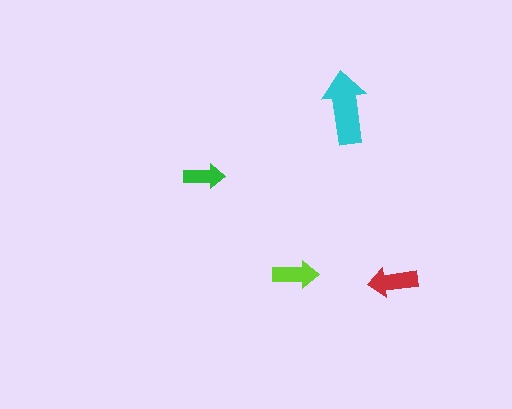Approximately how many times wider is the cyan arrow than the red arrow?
About 1.5 times wider.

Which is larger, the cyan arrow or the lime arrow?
The cyan one.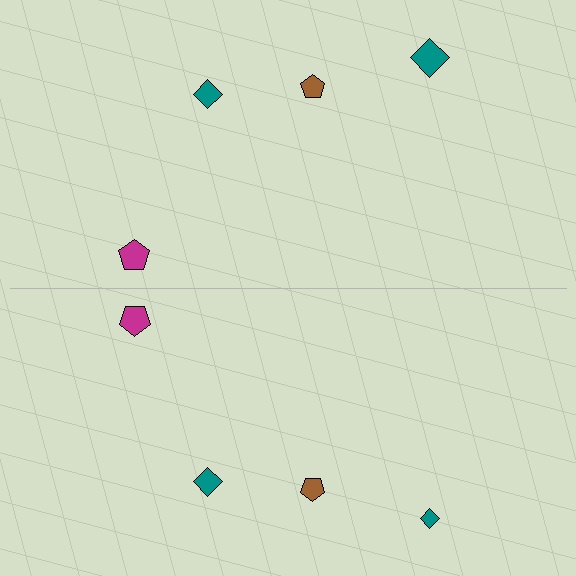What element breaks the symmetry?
The teal diamond on the bottom side has a different size than its mirror counterpart.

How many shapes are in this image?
There are 8 shapes in this image.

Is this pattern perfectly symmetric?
No, the pattern is not perfectly symmetric. The teal diamond on the bottom side has a different size than its mirror counterpart.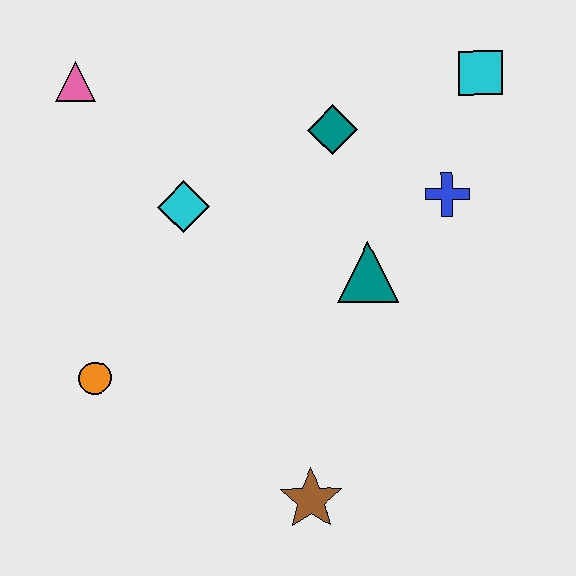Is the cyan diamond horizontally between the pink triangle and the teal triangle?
Yes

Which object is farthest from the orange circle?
The cyan square is farthest from the orange circle.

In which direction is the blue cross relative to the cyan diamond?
The blue cross is to the right of the cyan diamond.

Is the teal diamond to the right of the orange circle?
Yes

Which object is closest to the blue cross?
The teal triangle is closest to the blue cross.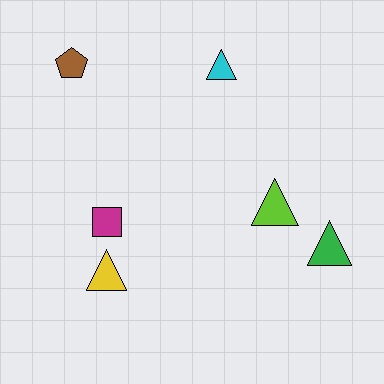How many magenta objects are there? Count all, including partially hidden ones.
There is 1 magenta object.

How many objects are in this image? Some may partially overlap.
There are 6 objects.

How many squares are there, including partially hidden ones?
There is 1 square.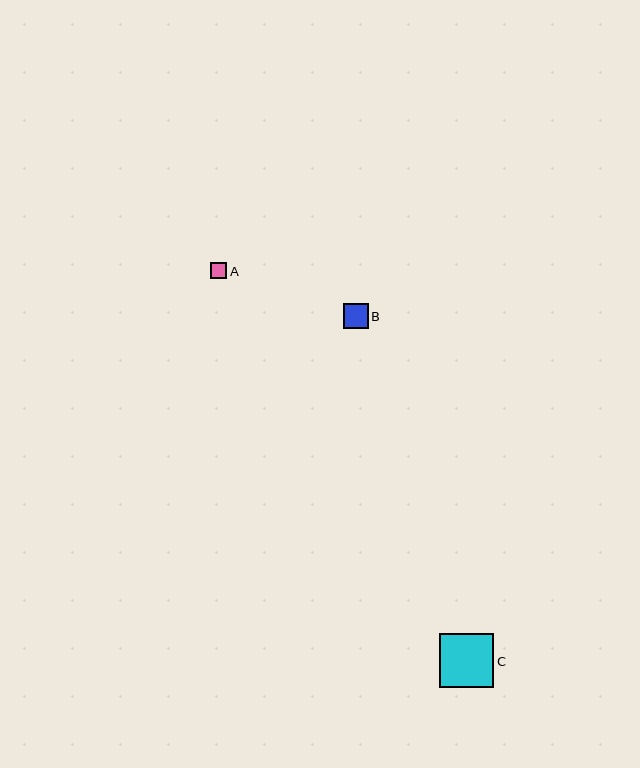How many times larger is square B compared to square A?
Square B is approximately 1.5 times the size of square A.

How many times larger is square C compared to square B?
Square C is approximately 2.2 times the size of square B.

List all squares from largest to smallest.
From largest to smallest: C, B, A.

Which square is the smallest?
Square A is the smallest with a size of approximately 16 pixels.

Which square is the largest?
Square C is the largest with a size of approximately 54 pixels.